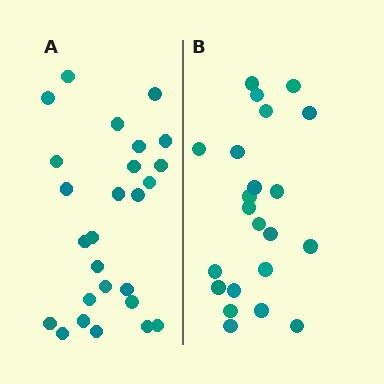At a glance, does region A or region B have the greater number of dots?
Region A (the left region) has more dots.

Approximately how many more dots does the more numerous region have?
Region A has about 4 more dots than region B.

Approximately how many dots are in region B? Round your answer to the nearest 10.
About 20 dots. (The exact count is 22, which rounds to 20.)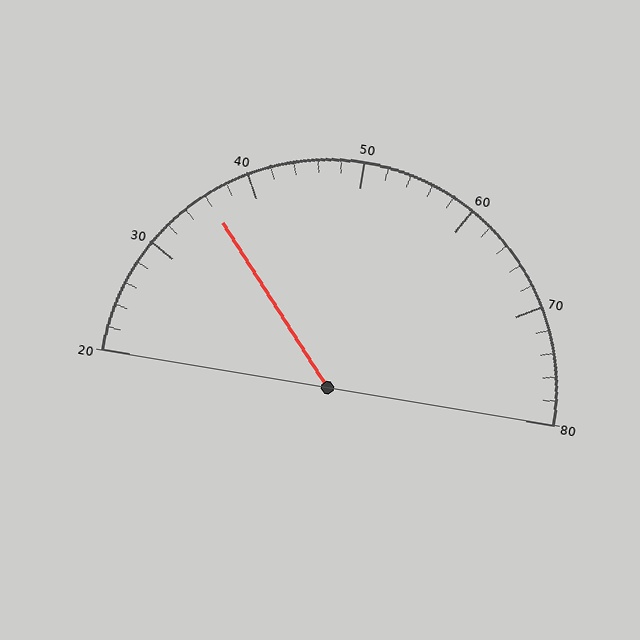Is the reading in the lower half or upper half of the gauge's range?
The reading is in the lower half of the range (20 to 80).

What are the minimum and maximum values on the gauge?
The gauge ranges from 20 to 80.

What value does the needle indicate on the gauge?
The needle indicates approximately 36.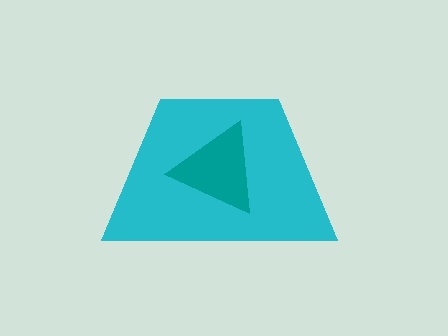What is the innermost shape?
The teal triangle.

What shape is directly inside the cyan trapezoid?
The teal triangle.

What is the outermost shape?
The cyan trapezoid.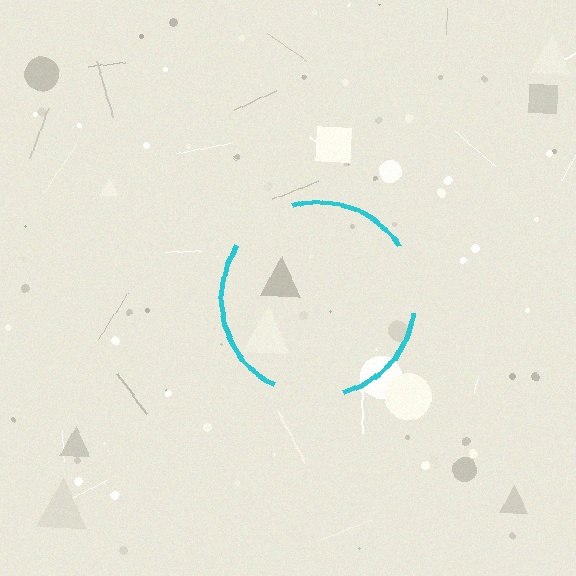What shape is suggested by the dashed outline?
The dashed outline suggests a circle.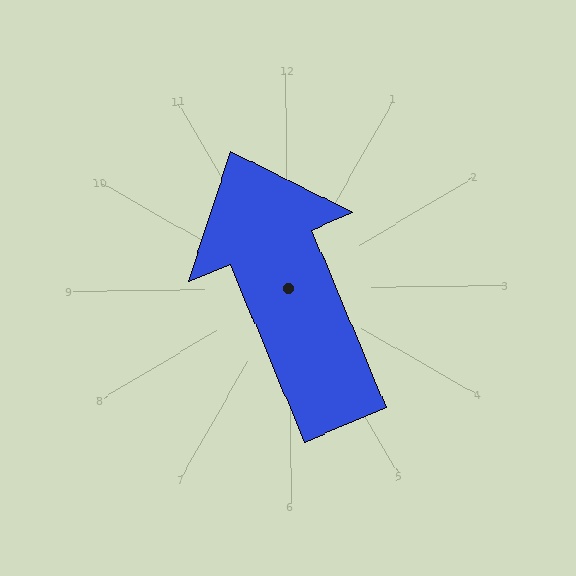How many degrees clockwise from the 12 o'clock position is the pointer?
Approximately 338 degrees.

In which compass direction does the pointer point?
North.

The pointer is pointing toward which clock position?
Roughly 11 o'clock.